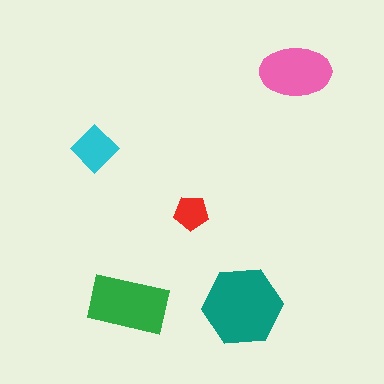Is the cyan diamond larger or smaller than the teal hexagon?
Smaller.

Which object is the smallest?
The red pentagon.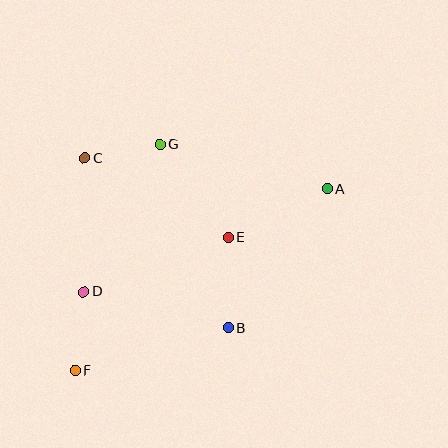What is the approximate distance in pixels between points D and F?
The distance between D and F is approximately 79 pixels.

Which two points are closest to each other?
Points C and G are closest to each other.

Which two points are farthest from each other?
Points A and F are farthest from each other.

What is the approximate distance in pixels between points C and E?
The distance between C and E is approximately 164 pixels.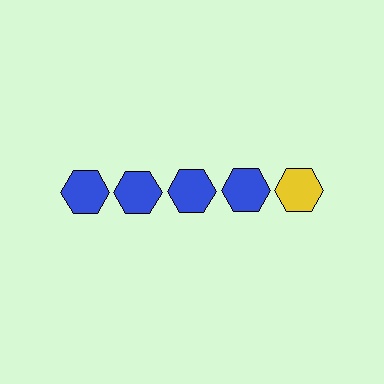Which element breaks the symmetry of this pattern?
The yellow hexagon in the top row, rightmost column breaks the symmetry. All other shapes are blue hexagons.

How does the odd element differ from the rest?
It has a different color: yellow instead of blue.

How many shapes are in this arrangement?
There are 5 shapes arranged in a grid pattern.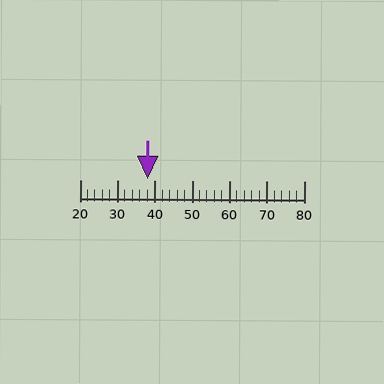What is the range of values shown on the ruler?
The ruler shows values from 20 to 80.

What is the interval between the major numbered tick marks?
The major tick marks are spaced 10 units apart.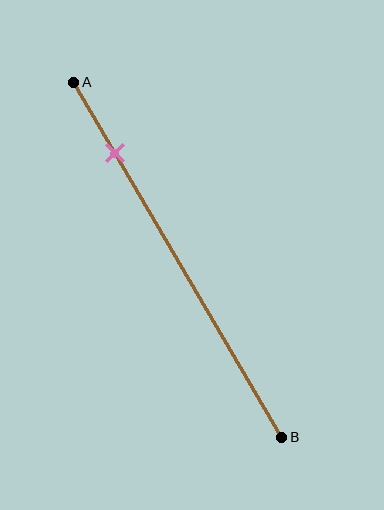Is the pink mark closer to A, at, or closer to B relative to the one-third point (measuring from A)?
The pink mark is closer to point A than the one-third point of segment AB.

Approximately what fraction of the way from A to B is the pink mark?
The pink mark is approximately 20% of the way from A to B.